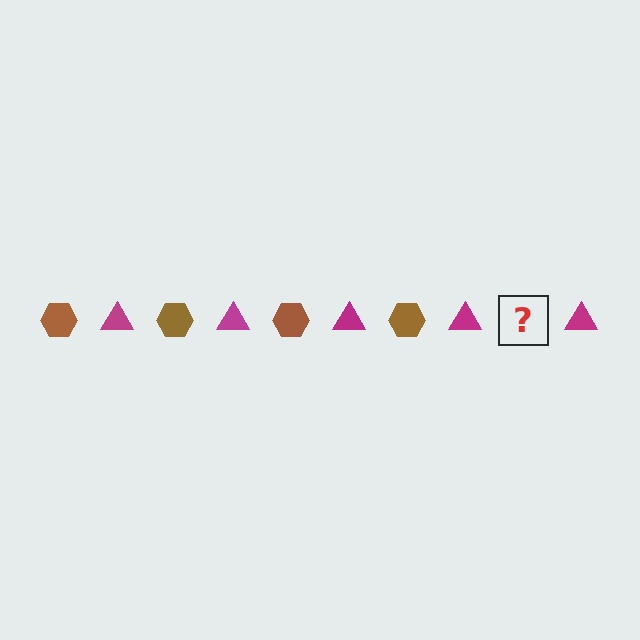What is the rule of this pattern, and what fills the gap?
The rule is that the pattern alternates between brown hexagon and magenta triangle. The gap should be filled with a brown hexagon.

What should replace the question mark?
The question mark should be replaced with a brown hexagon.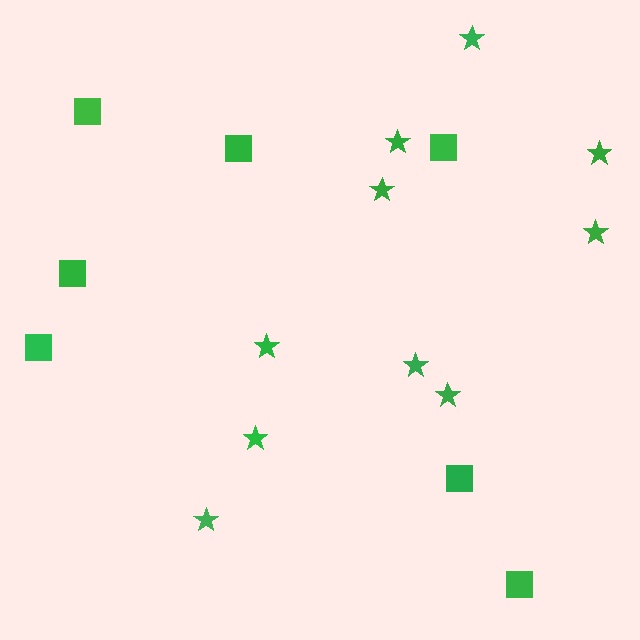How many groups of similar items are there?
There are 2 groups: one group of squares (7) and one group of stars (10).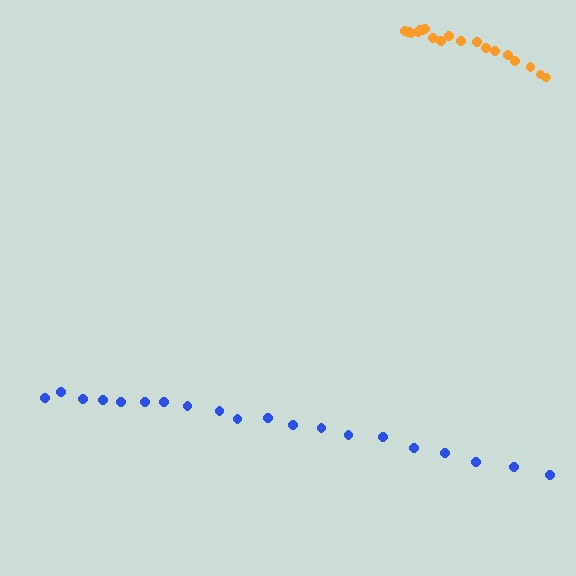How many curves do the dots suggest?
There are 2 distinct paths.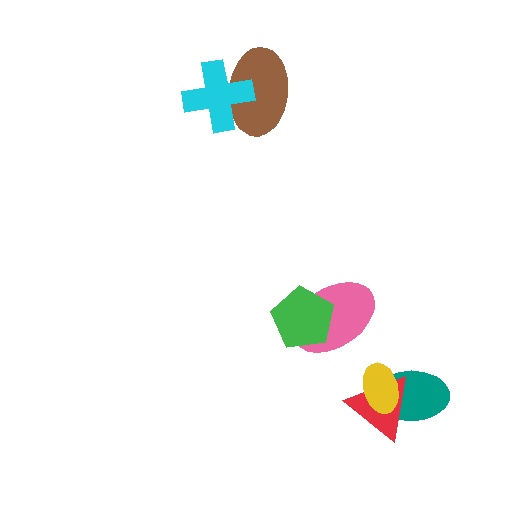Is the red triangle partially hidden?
Yes, it is partially covered by another shape.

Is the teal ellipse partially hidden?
Yes, it is partially covered by another shape.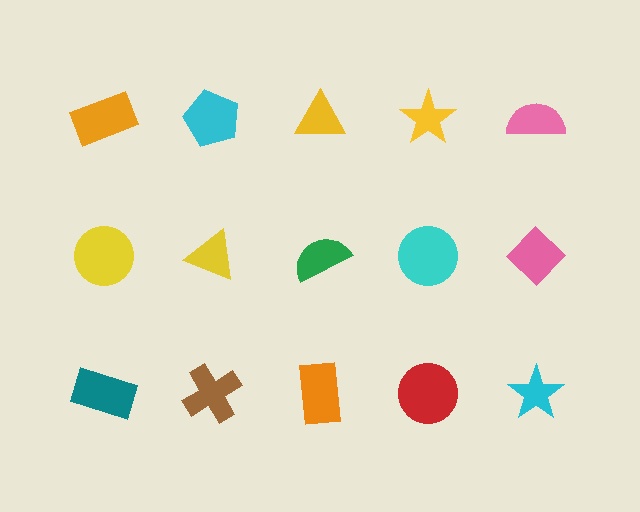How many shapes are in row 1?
5 shapes.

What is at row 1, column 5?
A pink semicircle.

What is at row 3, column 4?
A red circle.